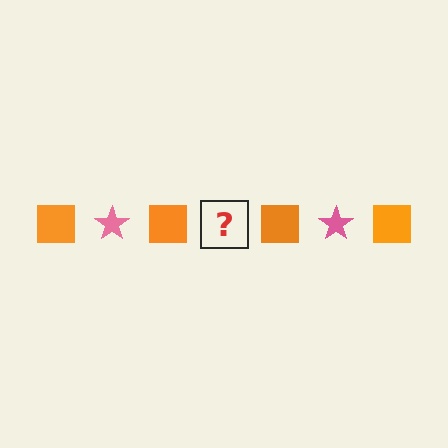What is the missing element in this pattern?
The missing element is a pink star.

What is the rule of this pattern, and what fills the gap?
The rule is that the pattern alternates between orange square and pink star. The gap should be filled with a pink star.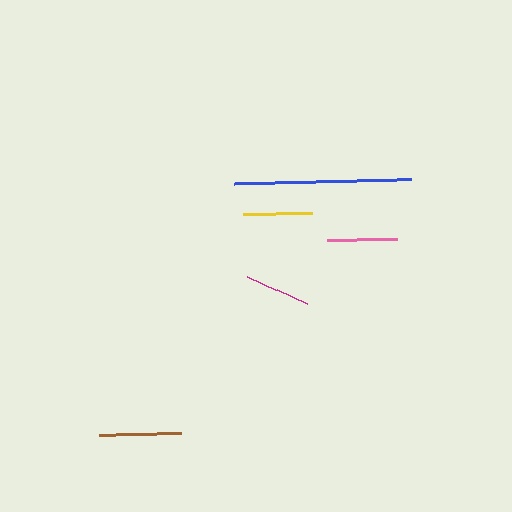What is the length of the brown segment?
The brown segment is approximately 82 pixels long.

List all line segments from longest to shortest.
From longest to shortest: blue, brown, pink, yellow, magenta.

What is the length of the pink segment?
The pink segment is approximately 70 pixels long.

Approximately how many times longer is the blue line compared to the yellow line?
The blue line is approximately 2.6 times the length of the yellow line.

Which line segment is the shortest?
The magenta line is the shortest at approximately 66 pixels.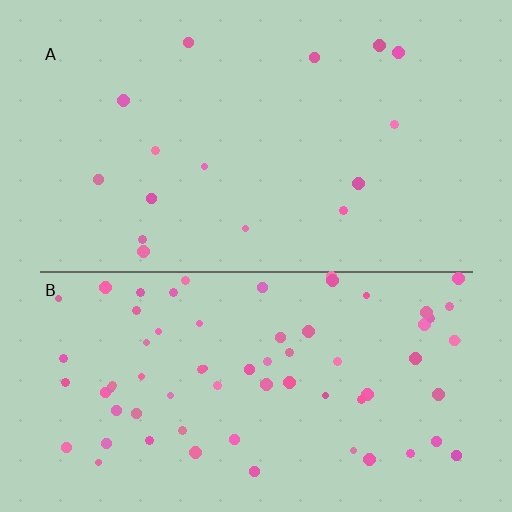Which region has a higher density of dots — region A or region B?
B (the bottom).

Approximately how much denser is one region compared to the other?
Approximately 4.4× — region B over region A.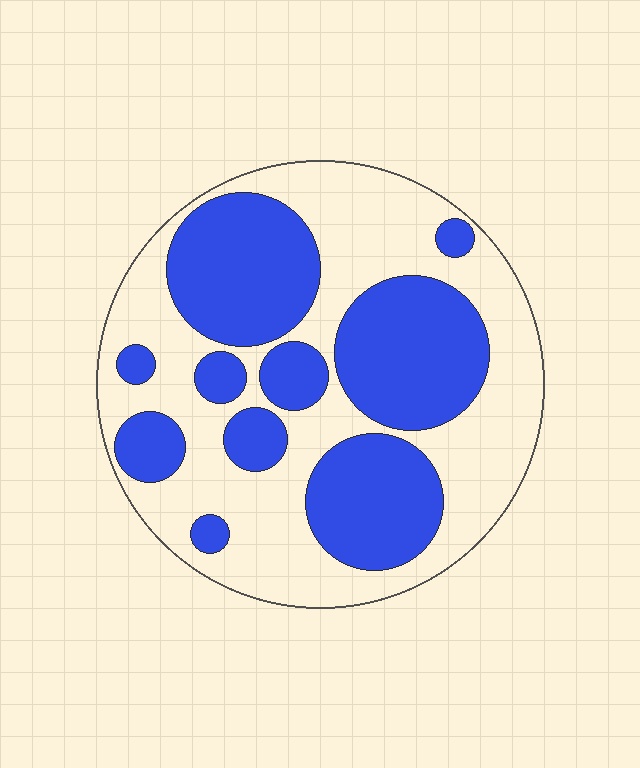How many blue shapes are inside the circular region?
10.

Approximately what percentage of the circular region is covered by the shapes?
Approximately 45%.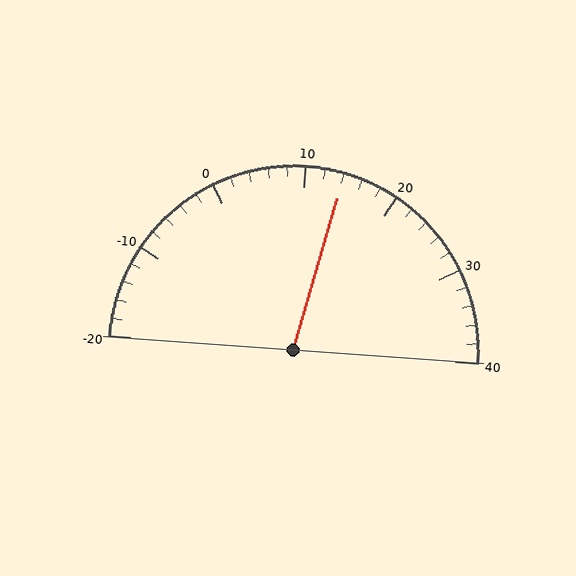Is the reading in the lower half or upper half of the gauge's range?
The reading is in the upper half of the range (-20 to 40).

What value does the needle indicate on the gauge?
The needle indicates approximately 14.